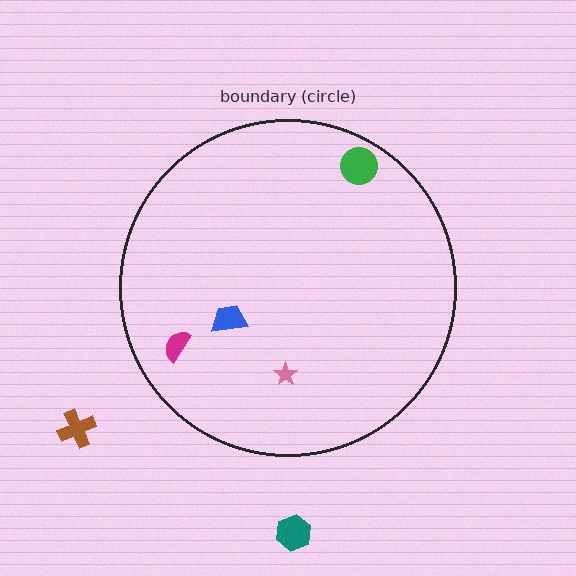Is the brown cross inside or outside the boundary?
Outside.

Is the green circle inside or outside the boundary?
Inside.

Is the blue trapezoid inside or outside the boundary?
Inside.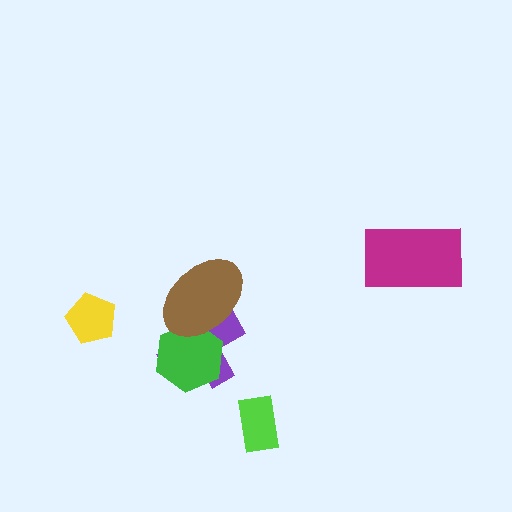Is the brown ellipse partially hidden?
No, no other shape covers it.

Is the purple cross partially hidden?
Yes, it is partially covered by another shape.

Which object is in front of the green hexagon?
The brown ellipse is in front of the green hexagon.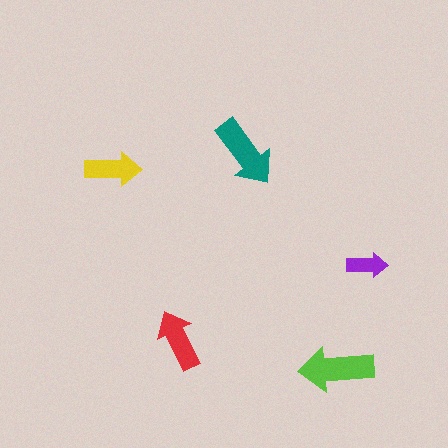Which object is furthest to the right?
The purple arrow is rightmost.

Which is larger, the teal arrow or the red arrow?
The teal one.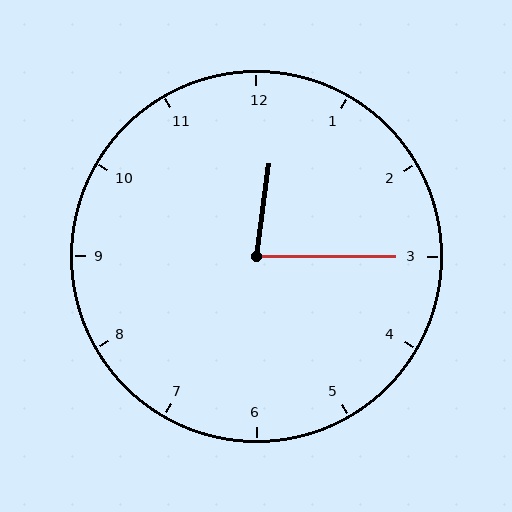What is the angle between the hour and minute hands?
Approximately 82 degrees.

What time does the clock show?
12:15.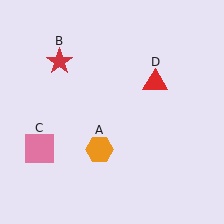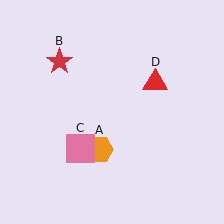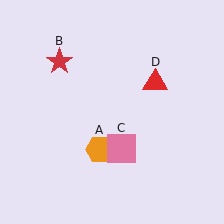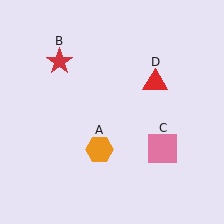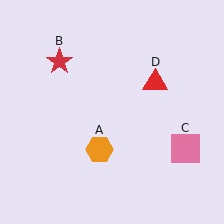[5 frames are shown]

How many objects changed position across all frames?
1 object changed position: pink square (object C).